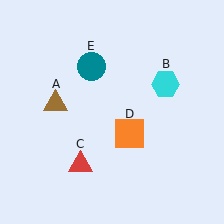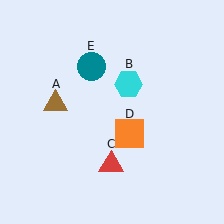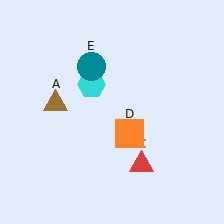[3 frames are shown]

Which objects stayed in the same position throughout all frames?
Brown triangle (object A) and orange square (object D) and teal circle (object E) remained stationary.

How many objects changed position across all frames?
2 objects changed position: cyan hexagon (object B), red triangle (object C).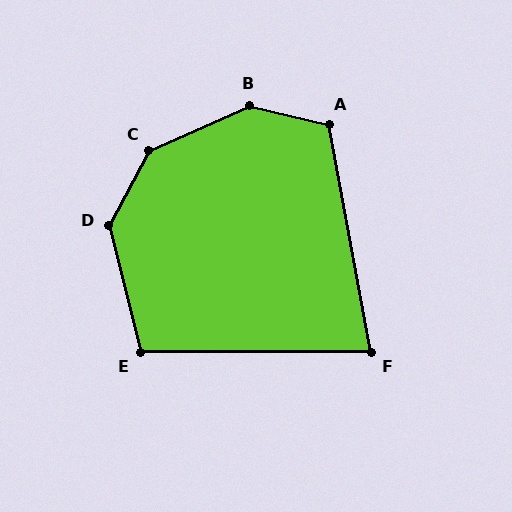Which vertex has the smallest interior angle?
F, at approximately 79 degrees.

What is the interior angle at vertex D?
Approximately 138 degrees (obtuse).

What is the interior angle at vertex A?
Approximately 114 degrees (obtuse).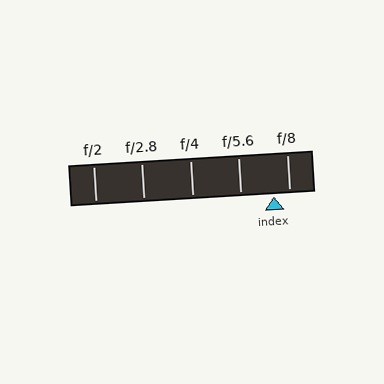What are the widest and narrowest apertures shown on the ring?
The widest aperture shown is f/2 and the narrowest is f/8.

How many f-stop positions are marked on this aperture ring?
There are 5 f-stop positions marked.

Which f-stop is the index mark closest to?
The index mark is closest to f/8.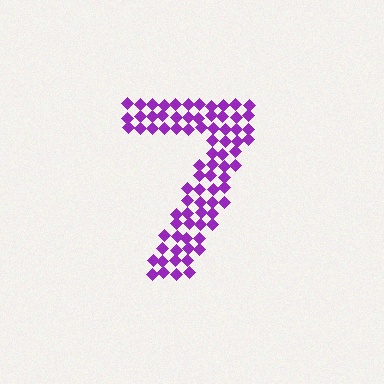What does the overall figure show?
The overall figure shows the digit 7.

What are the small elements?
The small elements are diamonds.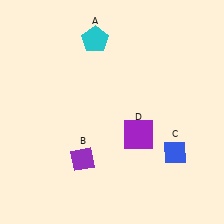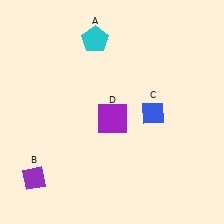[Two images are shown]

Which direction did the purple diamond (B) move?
The purple diamond (B) moved left.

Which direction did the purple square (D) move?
The purple square (D) moved left.